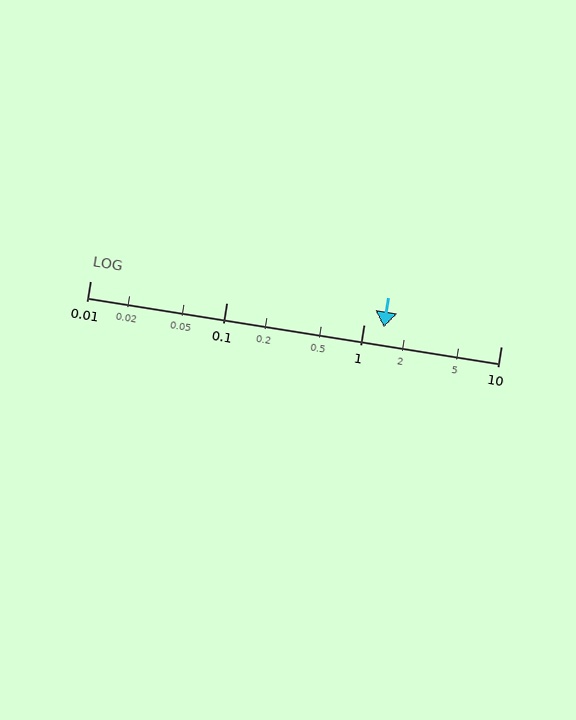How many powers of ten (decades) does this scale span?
The scale spans 3 decades, from 0.01 to 10.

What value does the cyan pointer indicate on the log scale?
The pointer indicates approximately 1.4.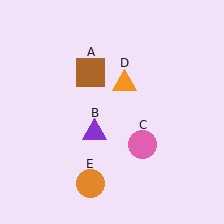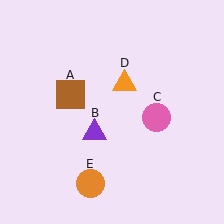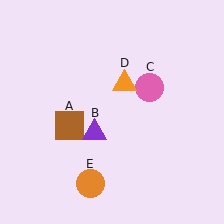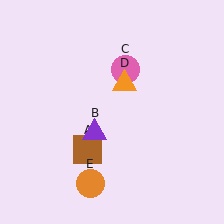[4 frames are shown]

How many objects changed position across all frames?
2 objects changed position: brown square (object A), pink circle (object C).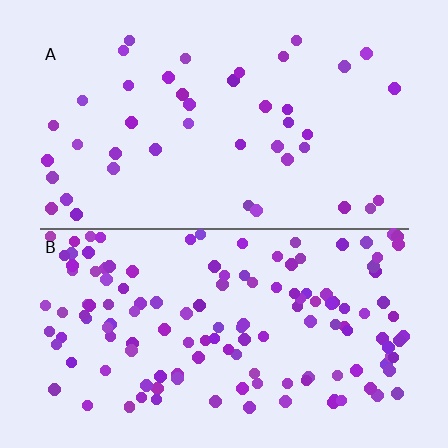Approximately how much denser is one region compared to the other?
Approximately 3.2× — region B over region A.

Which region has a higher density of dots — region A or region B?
B (the bottom).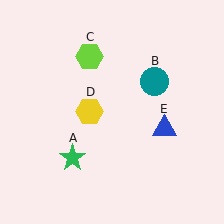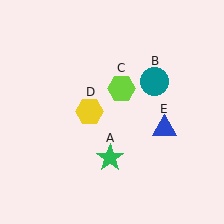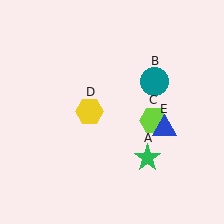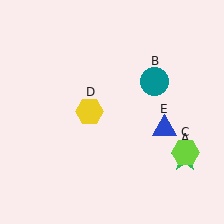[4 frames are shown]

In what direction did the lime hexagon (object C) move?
The lime hexagon (object C) moved down and to the right.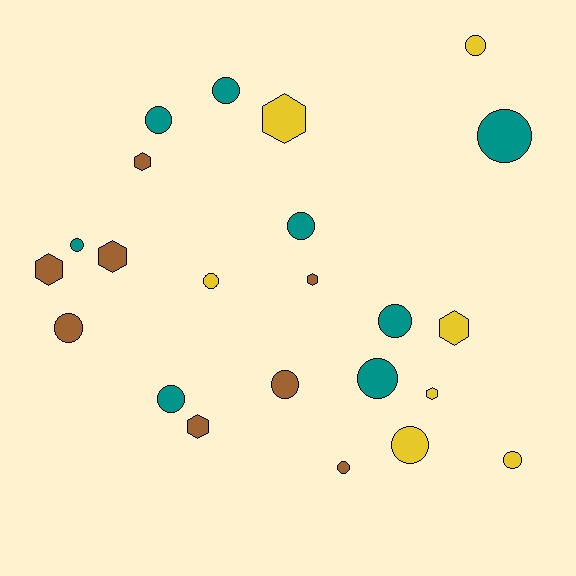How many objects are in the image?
There are 23 objects.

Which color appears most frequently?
Teal, with 8 objects.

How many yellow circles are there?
There are 4 yellow circles.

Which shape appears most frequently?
Circle, with 15 objects.